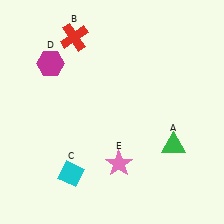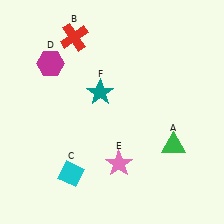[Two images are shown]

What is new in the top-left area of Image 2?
A teal star (F) was added in the top-left area of Image 2.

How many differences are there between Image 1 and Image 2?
There is 1 difference between the two images.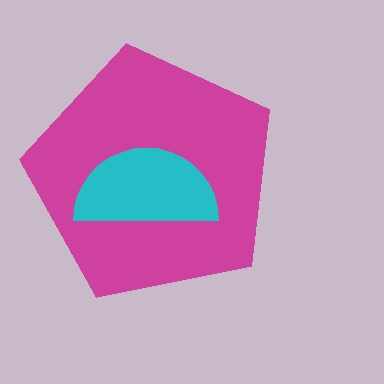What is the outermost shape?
The magenta pentagon.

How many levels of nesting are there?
2.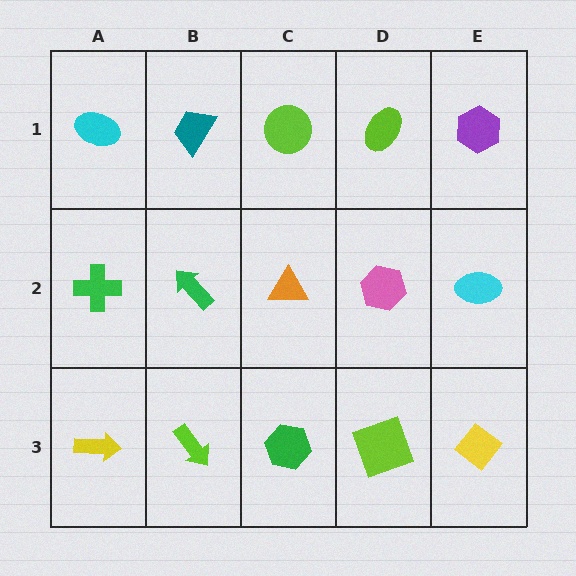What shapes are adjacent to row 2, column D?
A lime ellipse (row 1, column D), a lime square (row 3, column D), an orange triangle (row 2, column C), a cyan ellipse (row 2, column E).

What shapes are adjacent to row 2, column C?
A lime circle (row 1, column C), a green hexagon (row 3, column C), a green arrow (row 2, column B), a pink hexagon (row 2, column D).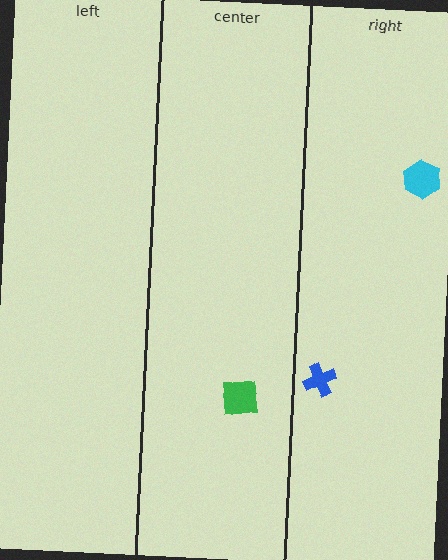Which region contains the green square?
The center region.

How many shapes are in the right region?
2.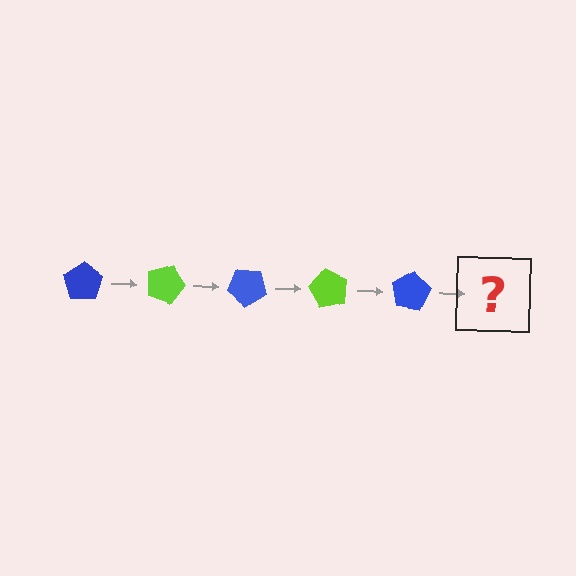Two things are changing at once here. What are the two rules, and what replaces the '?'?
The two rules are that it rotates 20 degrees each step and the color cycles through blue and lime. The '?' should be a lime pentagon, rotated 100 degrees from the start.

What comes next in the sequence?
The next element should be a lime pentagon, rotated 100 degrees from the start.